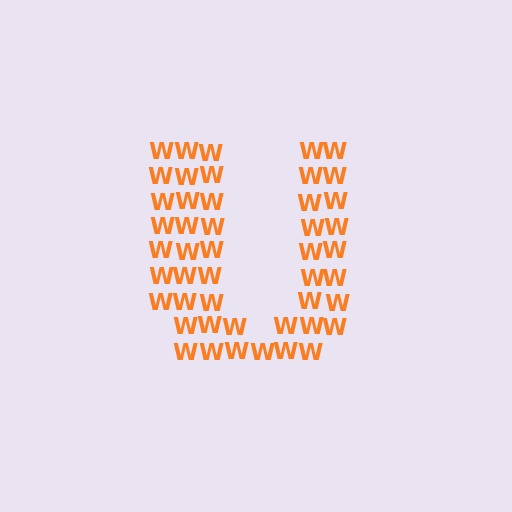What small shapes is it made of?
It is made of small letter W's.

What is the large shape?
The large shape is the letter U.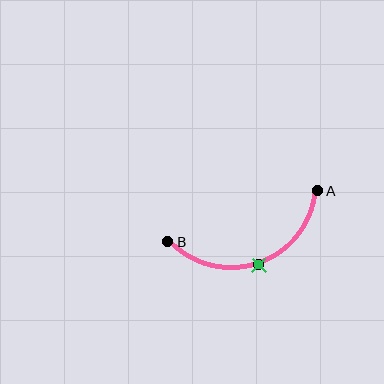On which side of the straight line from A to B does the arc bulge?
The arc bulges below the straight line connecting A and B.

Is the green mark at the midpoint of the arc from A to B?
Yes. The green mark lies on the arc at equal arc-length from both A and B — it is the arc midpoint.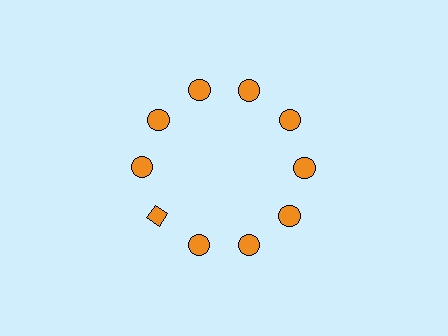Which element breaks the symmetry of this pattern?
The orange diamond at roughly the 8 o'clock position breaks the symmetry. All other shapes are orange circles.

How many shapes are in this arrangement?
There are 10 shapes arranged in a ring pattern.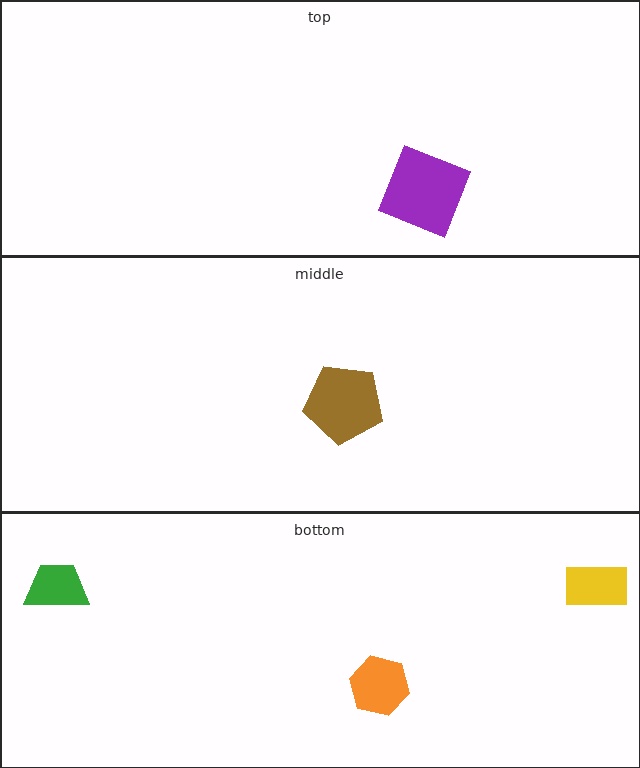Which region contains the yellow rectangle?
The bottom region.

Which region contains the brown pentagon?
The middle region.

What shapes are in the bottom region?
The orange hexagon, the green trapezoid, the yellow rectangle.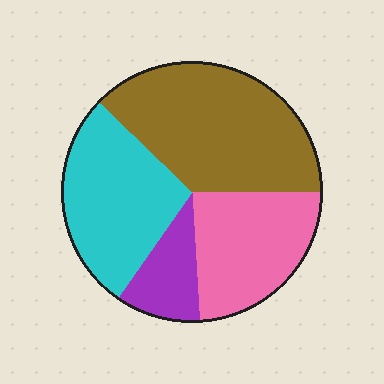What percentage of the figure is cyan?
Cyan covers roughly 30% of the figure.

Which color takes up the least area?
Purple, at roughly 10%.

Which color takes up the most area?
Brown, at roughly 40%.